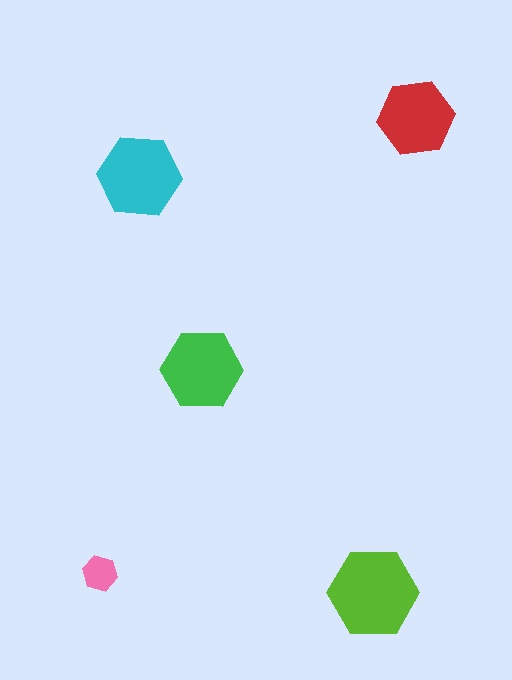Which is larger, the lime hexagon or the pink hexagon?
The lime one.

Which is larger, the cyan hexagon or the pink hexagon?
The cyan one.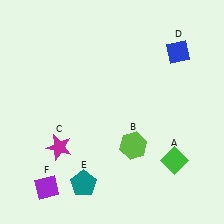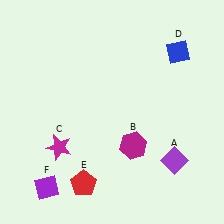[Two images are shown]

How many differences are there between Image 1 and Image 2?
There are 3 differences between the two images.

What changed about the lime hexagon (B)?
In Image 1, B is lime. In Image 2, it changed to magenta.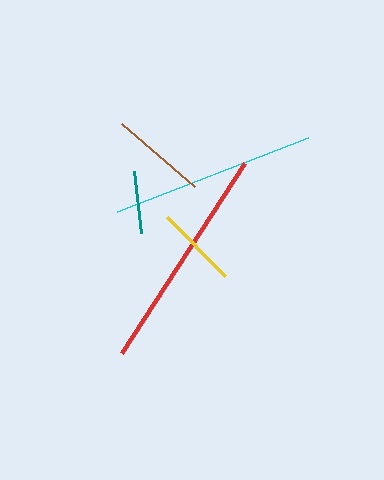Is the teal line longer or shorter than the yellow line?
The yellow line is longer than the teal line.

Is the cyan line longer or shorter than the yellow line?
The cyan line is longer than the yellow line.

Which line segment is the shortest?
The teal line is the shortest at approximately 63 pixels.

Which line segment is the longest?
The red line is the longest at approximately 227 pixels.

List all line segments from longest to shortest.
From longest to shortest: red, cyan, brown, yellow, teal.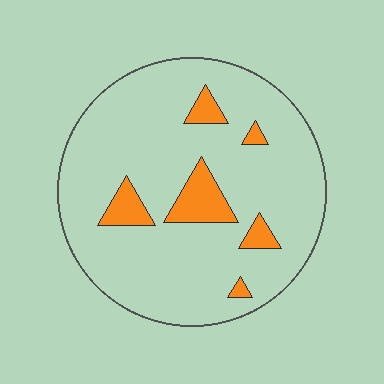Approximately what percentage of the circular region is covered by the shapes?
Approximately 10%.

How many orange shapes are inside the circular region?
6.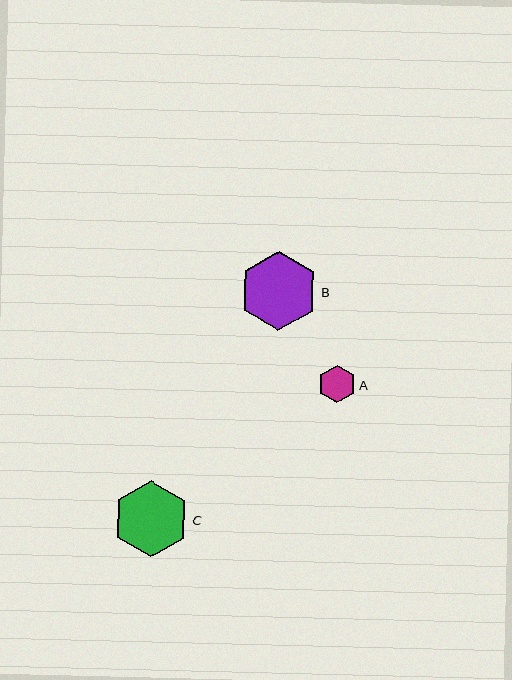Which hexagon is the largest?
Hexagon B is the largest with a size of approximately 79 pixels.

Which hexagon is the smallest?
Hexagon A is the smallest with a size of approximately 38 pixels.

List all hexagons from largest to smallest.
From largest to smallest: B, C, A.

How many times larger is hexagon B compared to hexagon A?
Hexagon B is approximately 2.1 times the size of hexagon A.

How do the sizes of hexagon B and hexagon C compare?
Hexagon B and hexagon C are approximately the same size.